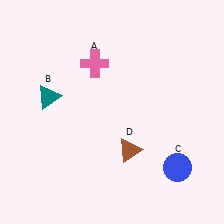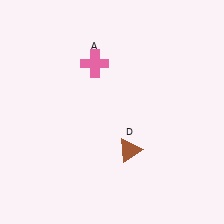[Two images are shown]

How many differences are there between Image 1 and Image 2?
There are 2 differences between the two images.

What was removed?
The blue circle (C), the teal triangle (B) were removed in Image 2.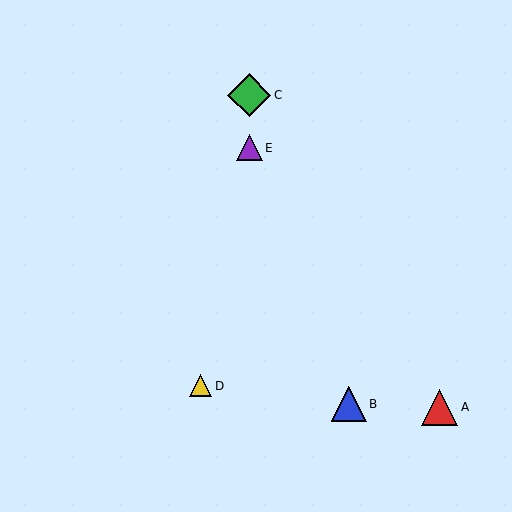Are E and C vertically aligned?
Yes, both are at x≈249.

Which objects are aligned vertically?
Objects C, E are aligned vertically.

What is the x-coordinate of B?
Object B is at x≈349.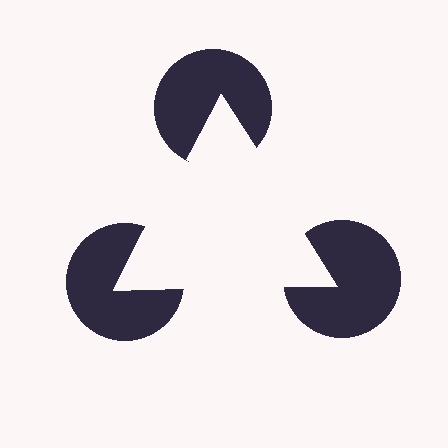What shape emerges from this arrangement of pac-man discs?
An illusory triangle — its edges are inferred from the aligned wedge cuts in the pac-man discs, not physically drawn.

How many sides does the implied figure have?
3 sides.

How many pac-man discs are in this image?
There are 3 — one at each vertex of the illusory triangle.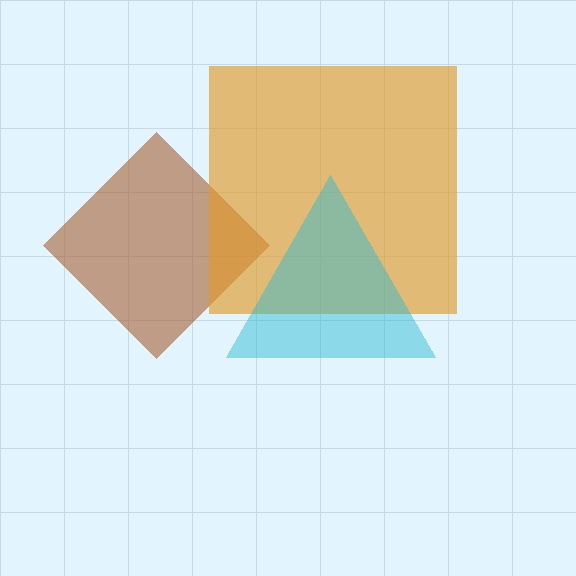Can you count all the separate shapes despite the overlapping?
Yes, there are 3 separate shapes.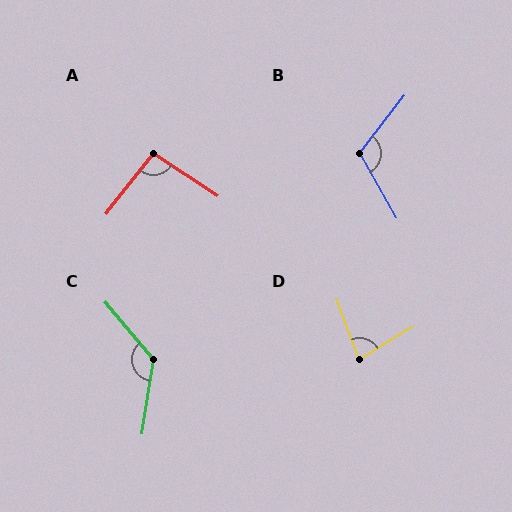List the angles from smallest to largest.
D (79°), A (95°), B (112°), C (131°).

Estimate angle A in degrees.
Approximately 95 degrees.